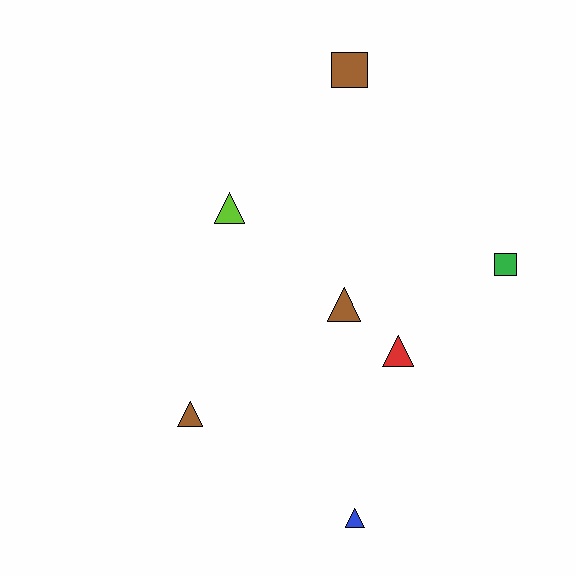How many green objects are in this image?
There is 1 green object.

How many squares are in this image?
There are 2 squares.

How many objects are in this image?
There are 7 objects.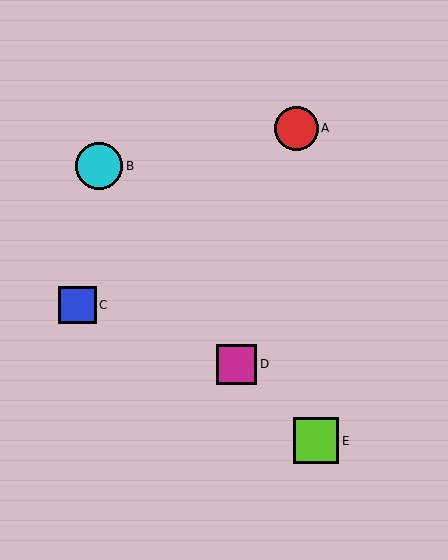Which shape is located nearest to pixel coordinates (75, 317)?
The blue square (labeled C) at (78, 305) is nearest to that location.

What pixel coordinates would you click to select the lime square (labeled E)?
Click at (316, 441) to select the lime square E.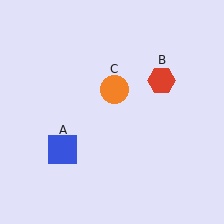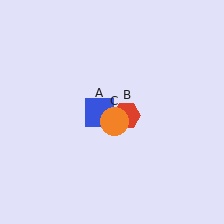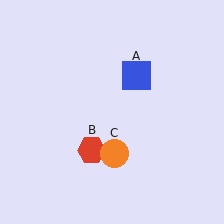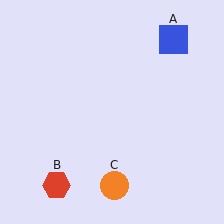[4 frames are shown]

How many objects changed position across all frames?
3 objects changed position: blue square (object A), red hexagon (object B), orange circle (object C).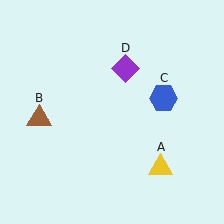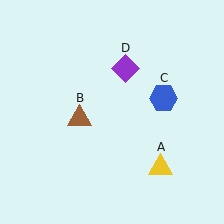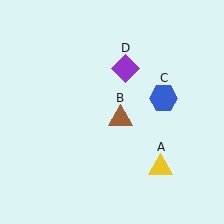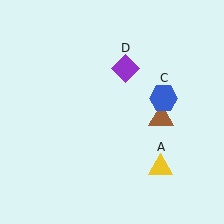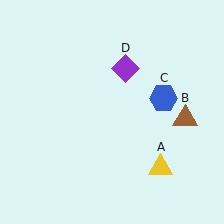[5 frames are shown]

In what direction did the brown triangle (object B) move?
The brown triangle (object B) moved right.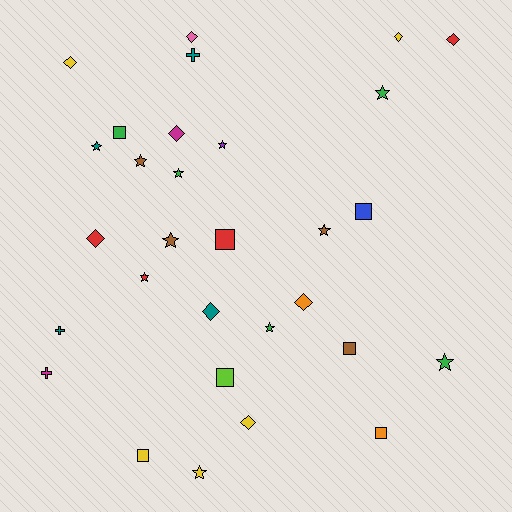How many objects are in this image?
There are 30 objects.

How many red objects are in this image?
There are 4 red objects.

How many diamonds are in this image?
There are 9 diamonds.